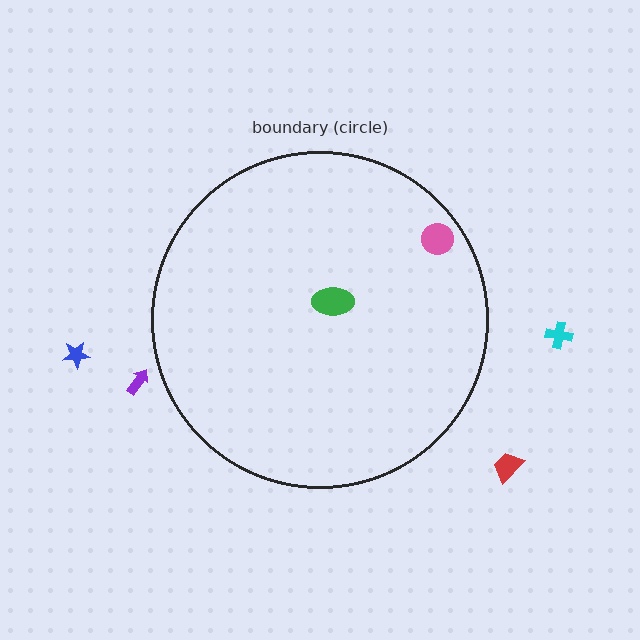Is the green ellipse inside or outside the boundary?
Inside.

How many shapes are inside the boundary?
2 inside, 4 outside.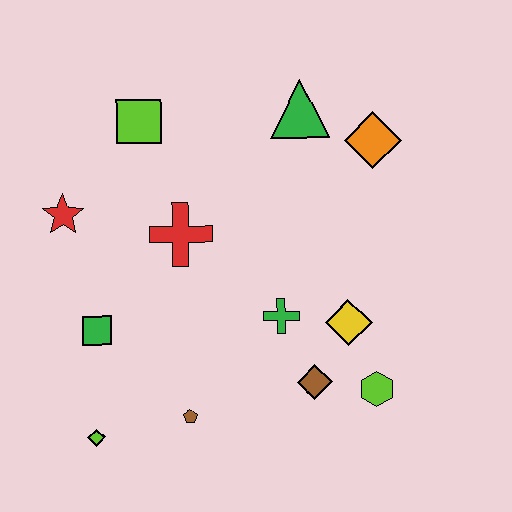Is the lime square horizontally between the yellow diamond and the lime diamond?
Yes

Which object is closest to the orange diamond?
The green triangle is closest to the orange diamond.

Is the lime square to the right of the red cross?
No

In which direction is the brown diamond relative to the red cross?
The brown diamond is below the red cross.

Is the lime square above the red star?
Yes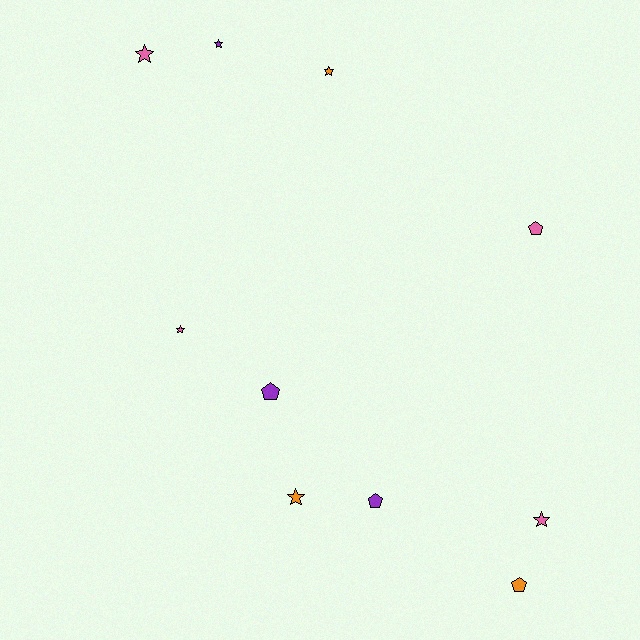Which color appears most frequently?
Pink, with 4 objects.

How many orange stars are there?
There are 2 orange stars.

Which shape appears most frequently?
Star, with 6 objects.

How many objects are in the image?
There are 10 objects.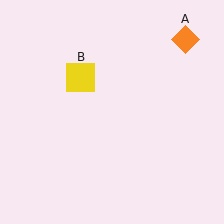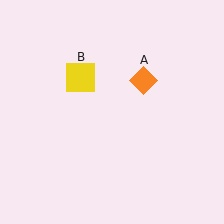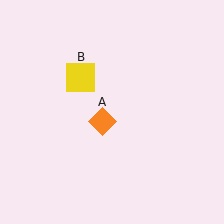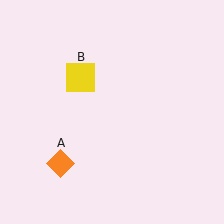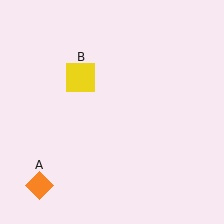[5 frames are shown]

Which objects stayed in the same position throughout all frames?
Yellow square (object B) remained stationary.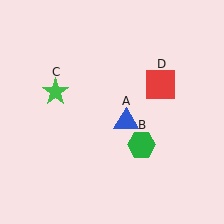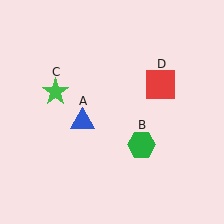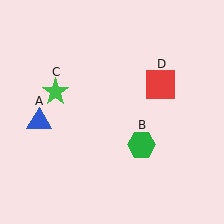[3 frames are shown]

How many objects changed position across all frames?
1 object changed position: blue triangle (object A).